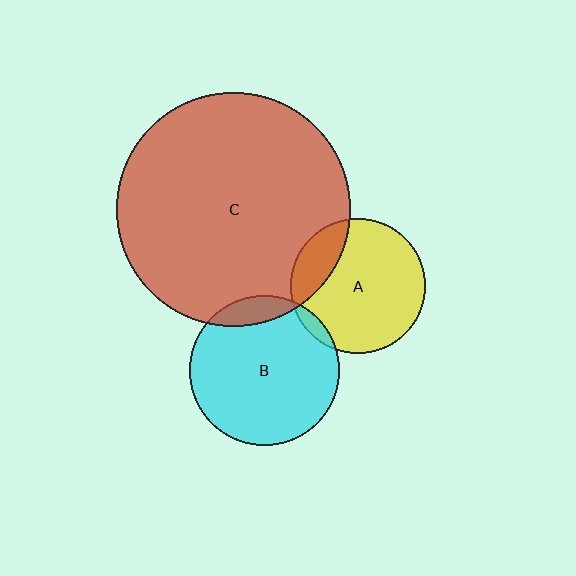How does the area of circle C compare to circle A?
Approximately 3.0 times.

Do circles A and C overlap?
Yes.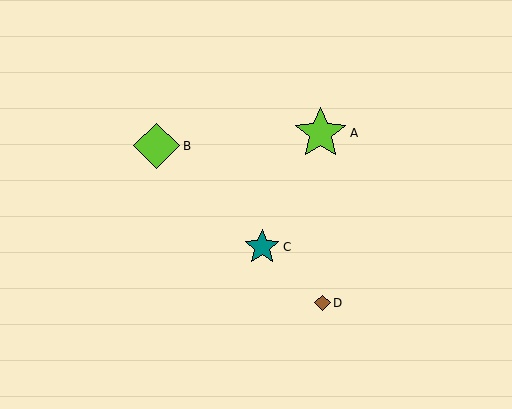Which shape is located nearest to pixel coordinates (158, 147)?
The lime diamond (labeled B) at (157, 146) is nearest to that location.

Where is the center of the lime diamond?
The center of the lime diamond is at (157, 146).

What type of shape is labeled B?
Shape B is a lime diamond.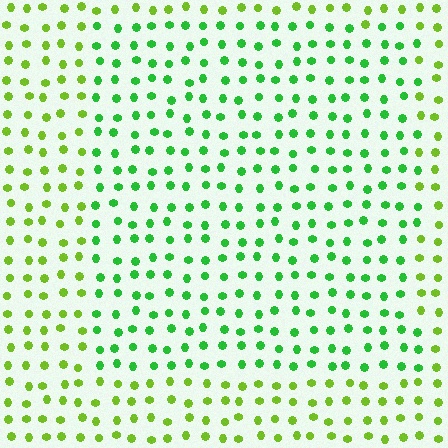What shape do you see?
I see a rectangle.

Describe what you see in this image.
The image is filled with small lime elements in a uniform arrangement. A rectangle-shaped region is visible where the elements are tinted to a slightly different hue, forming a subtle color boundary.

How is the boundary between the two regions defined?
The boundary is defined purely by a slight shift in hue (about 36 degrees). Spacing, size, and orientation are identical on both sides.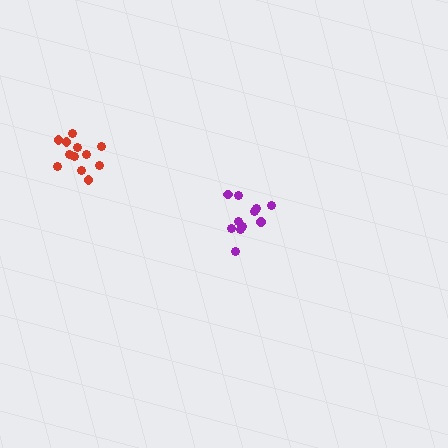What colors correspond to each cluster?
The clusters are colored: red, purple.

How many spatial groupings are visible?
There are 2 spatial groupings.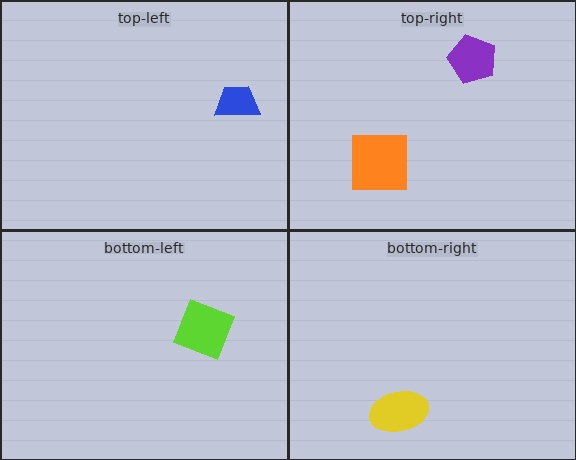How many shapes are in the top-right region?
2.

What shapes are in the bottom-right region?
The yellow ellipse.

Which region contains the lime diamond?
The bottom-left region.